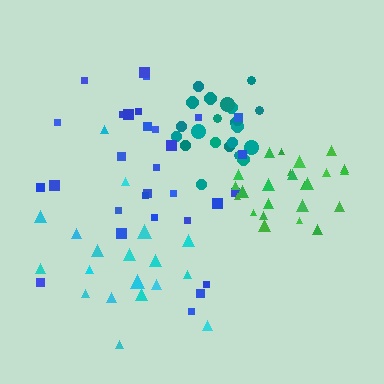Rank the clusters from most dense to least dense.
teal, green, cyan, blue.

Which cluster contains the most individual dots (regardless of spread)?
Blue (30).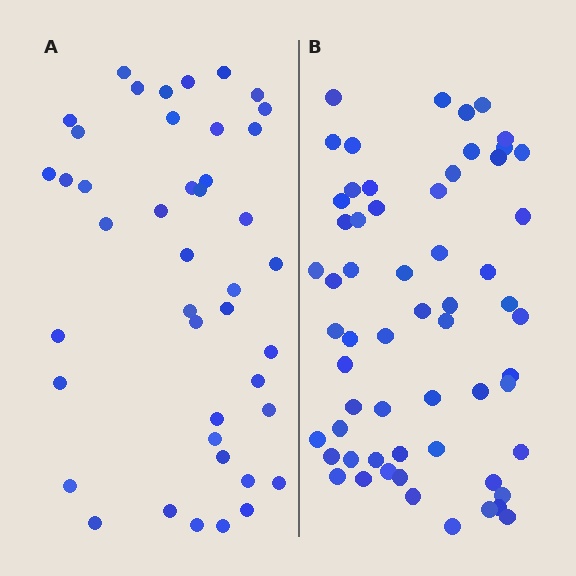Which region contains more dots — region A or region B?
Region B (the right region) has more dots.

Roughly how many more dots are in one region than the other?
Region B has approximately 15 more dots than region A.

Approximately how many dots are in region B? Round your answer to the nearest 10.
About 60 dots.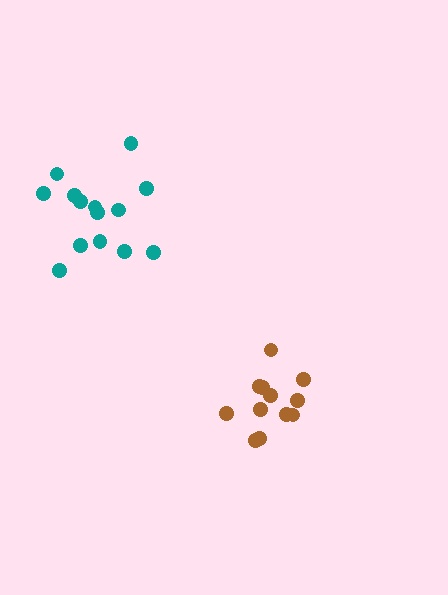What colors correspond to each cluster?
The clusters are colored: teal, brown.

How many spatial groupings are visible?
There are 2 spatial groupings.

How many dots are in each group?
Group 1: 14 dots, Group 2: 12 dots (26 total).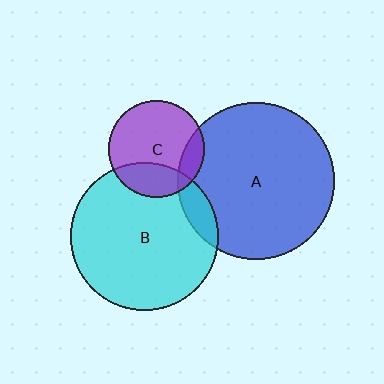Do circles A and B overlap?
Yes.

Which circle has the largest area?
Circle A (blue).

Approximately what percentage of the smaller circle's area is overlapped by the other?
Approximately 10%.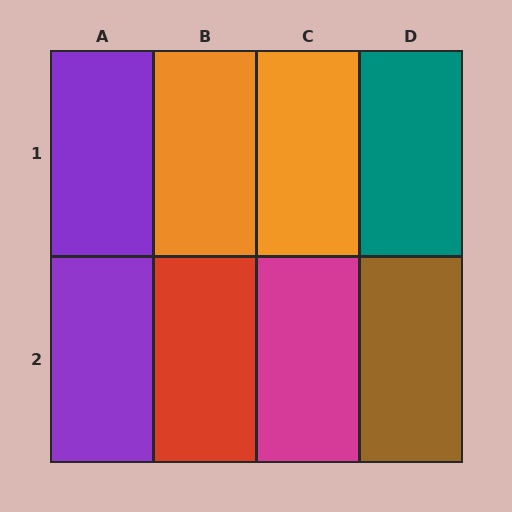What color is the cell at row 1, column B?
Orange.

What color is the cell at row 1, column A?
Purple.